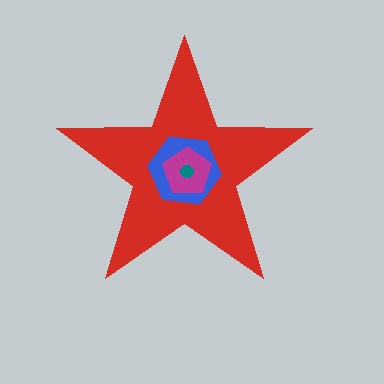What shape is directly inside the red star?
The blue hexagon.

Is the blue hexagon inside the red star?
Yes.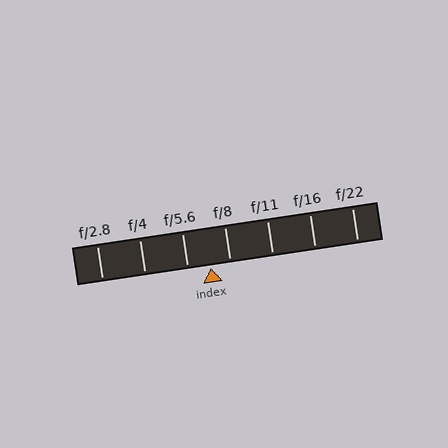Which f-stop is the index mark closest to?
The index mark is closest to f/8.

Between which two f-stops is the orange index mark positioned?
The index mark is between f/5.6 and f/8.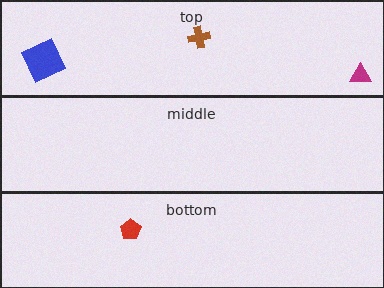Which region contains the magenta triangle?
The top region.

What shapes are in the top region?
The blue square, the brown cross, the magenta triangle.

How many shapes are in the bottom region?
1.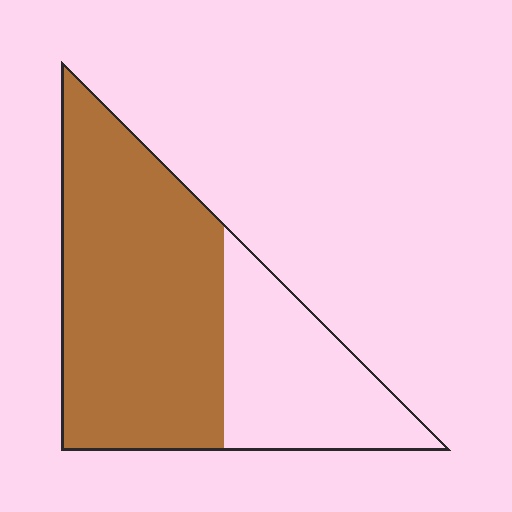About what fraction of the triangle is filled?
About two thirds (2/3).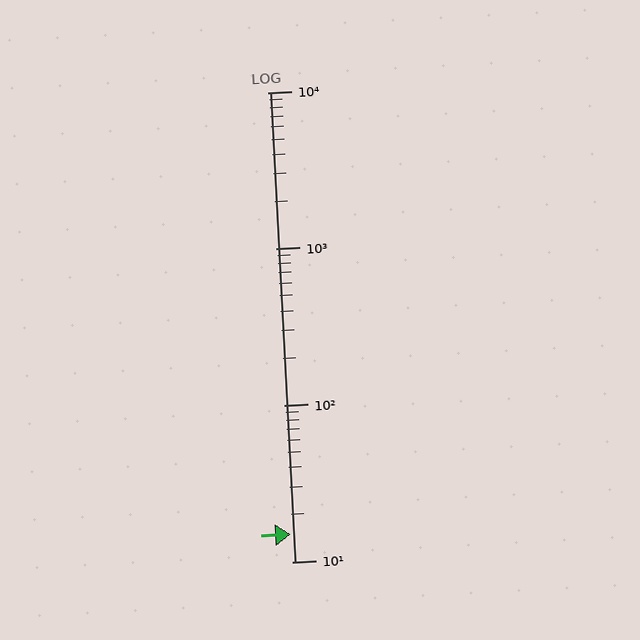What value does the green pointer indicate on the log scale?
The pointer indicates approximately 15.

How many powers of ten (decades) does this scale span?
The scale spans 3 decades, from 10 to 10000.